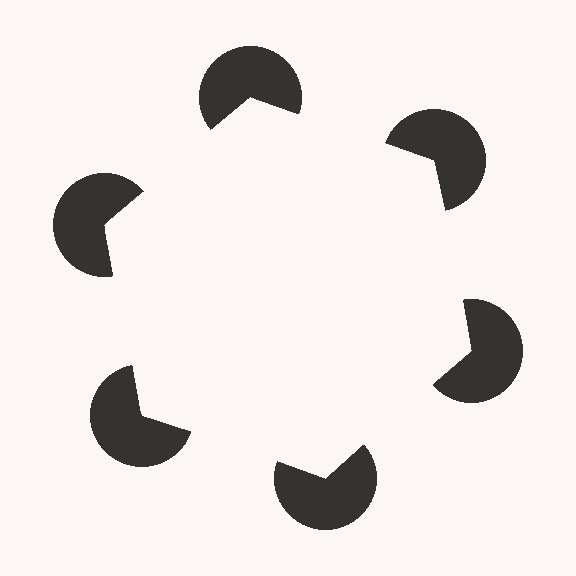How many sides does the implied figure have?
6 sides.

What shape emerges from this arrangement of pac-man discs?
An illusory hexagon — its edges are inferred from the aligned wedge cuts in the pac-man discs, not physically drawn.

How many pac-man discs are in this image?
There are 6 — one at each vertex of the illusory hexagon.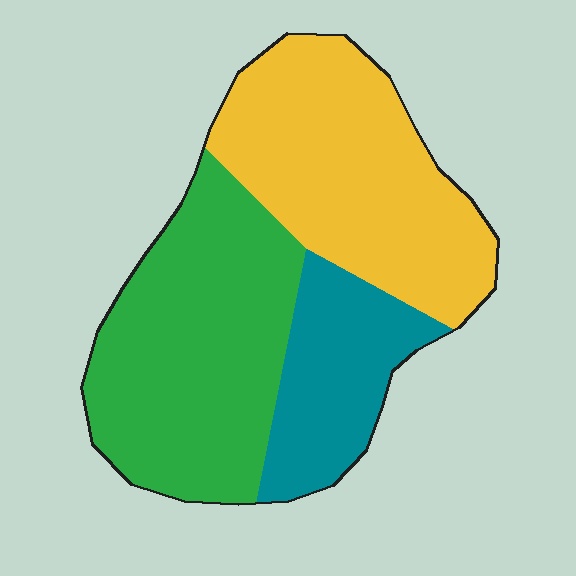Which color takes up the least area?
Teal, at roughly 20%.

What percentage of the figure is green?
Green covers roughly 40% of the figure.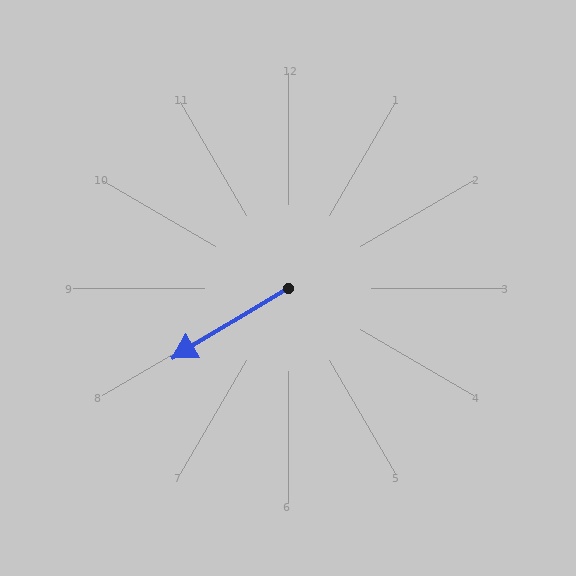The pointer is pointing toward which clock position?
Roughly 8 o'clock.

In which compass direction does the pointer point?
Southwest.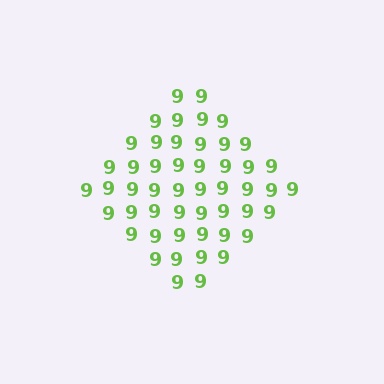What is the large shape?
The large shape is a diamond.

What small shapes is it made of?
It is made of small digit 9's.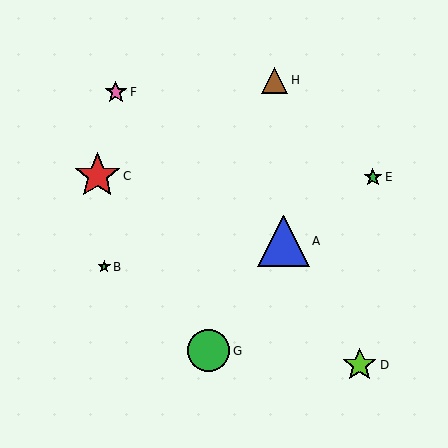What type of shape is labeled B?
Shape B is a green star.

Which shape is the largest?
The blue triangle (labeled A) is the largest.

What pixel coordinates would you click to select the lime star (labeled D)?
Click at (360, 365) to select the lime star D.